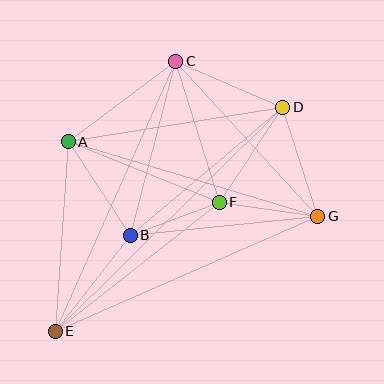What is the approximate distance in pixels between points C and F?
The distance between C and F is approximately 147 pixels.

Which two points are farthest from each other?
Points D and E are farthest from each other.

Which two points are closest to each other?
Points B and F are closest to each other.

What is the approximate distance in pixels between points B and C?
The distance between B and C is approximately 180 pixels.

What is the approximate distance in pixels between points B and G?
The distance between B and G is approximately 188 pixels.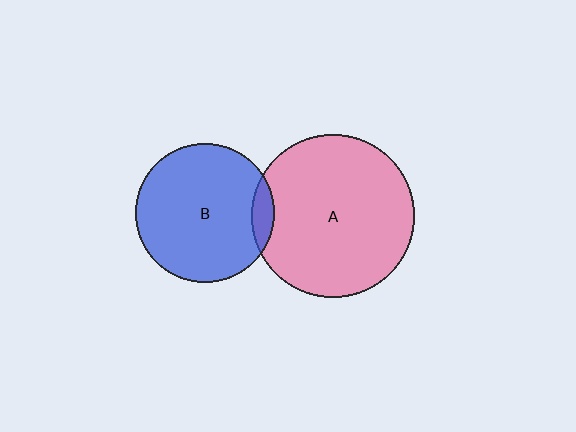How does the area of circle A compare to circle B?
Approximately 1.4 times.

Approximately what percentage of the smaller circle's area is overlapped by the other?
Approximately 10%.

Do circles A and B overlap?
Yes.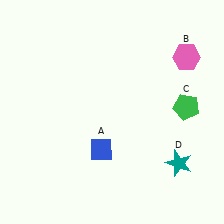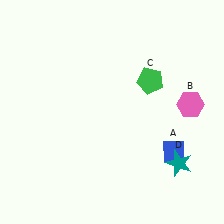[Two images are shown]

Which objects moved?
The objects that moved are: the blue diamond (A), the pink hexagon (B), the green pentagon (C).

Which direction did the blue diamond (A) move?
The blue diamond (A) moved right.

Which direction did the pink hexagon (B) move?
The pink hexagon (B) moved down.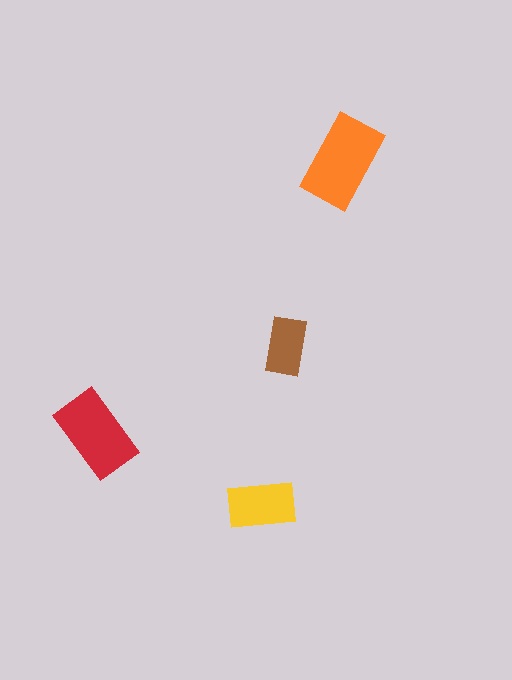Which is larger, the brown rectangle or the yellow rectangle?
The yellow one.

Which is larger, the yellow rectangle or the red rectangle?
The red one.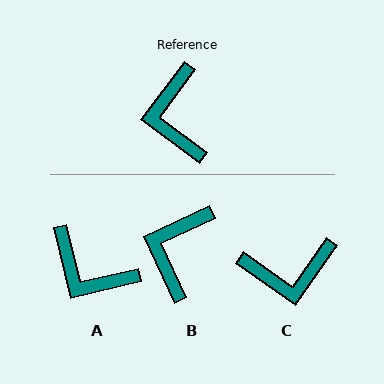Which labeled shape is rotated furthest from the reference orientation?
C, about 91 degrees away.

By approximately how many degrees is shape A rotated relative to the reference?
Approximately 50 degrees counter-clockwise.